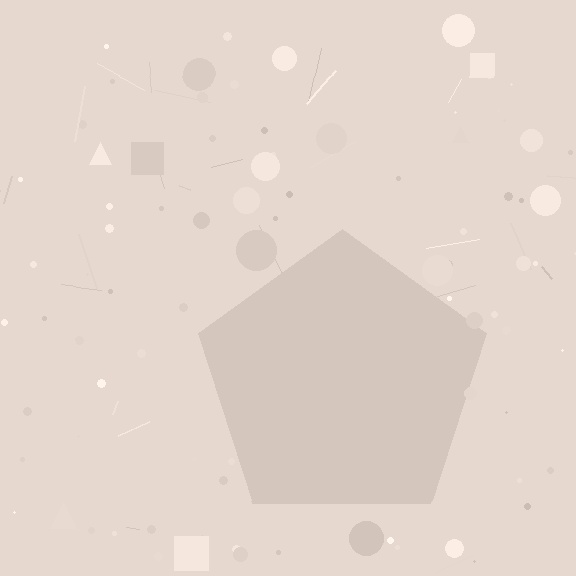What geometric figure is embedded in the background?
A pentagon is embedded in the background.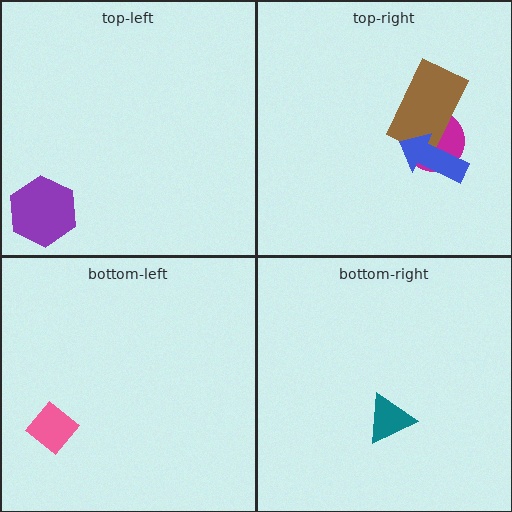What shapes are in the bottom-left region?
The pink diamond.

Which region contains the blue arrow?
The top-right region.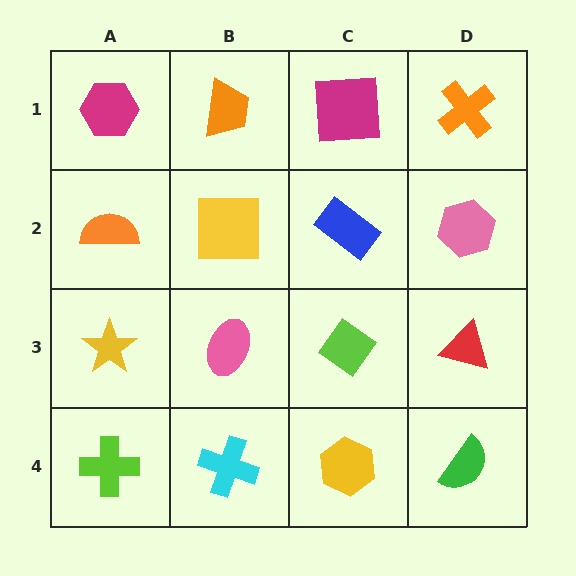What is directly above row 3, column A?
An orange semicircle.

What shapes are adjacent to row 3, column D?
A pink hexagon (row 2, column D), a green semicircle (row 4, column D), a lime diamond (row 3, column C).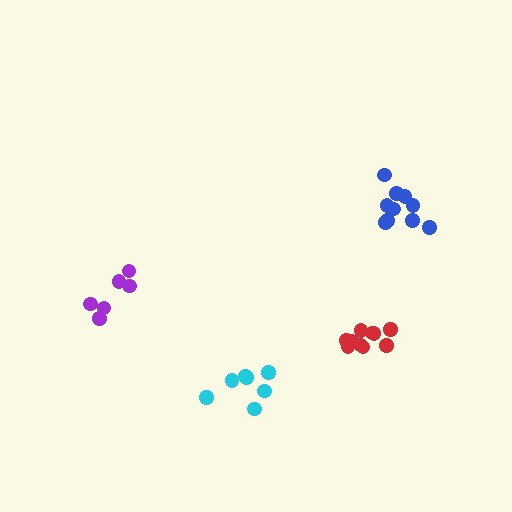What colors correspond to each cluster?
The clusters are colored: purple, blue, red, cyan.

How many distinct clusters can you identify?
There are 4 distinct clusters.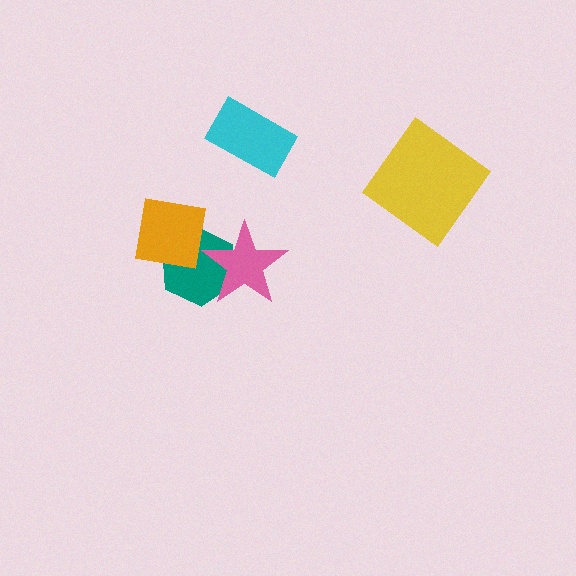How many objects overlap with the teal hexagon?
2 objects overlap with the teal hexagon.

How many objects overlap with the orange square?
1 object overlaps with the orange square.